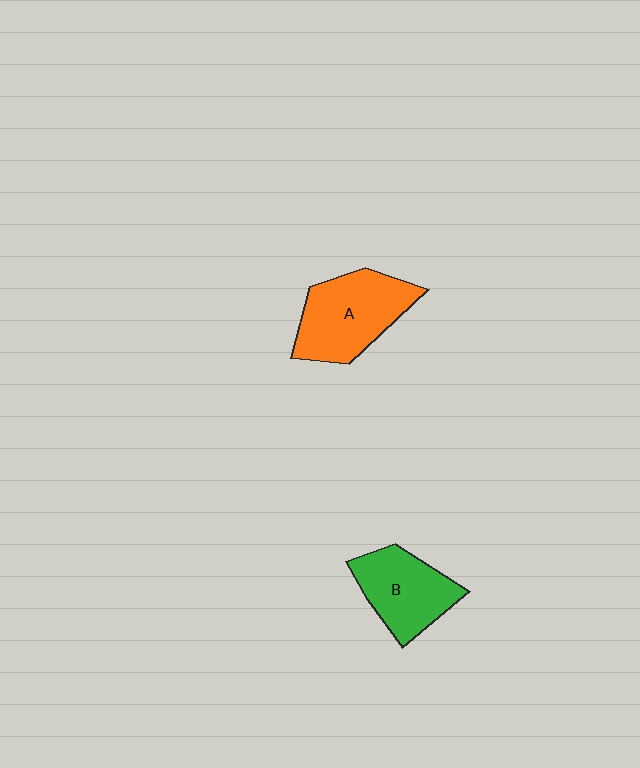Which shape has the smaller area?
Shape B (green).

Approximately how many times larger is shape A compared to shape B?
Approximately 1.2 times.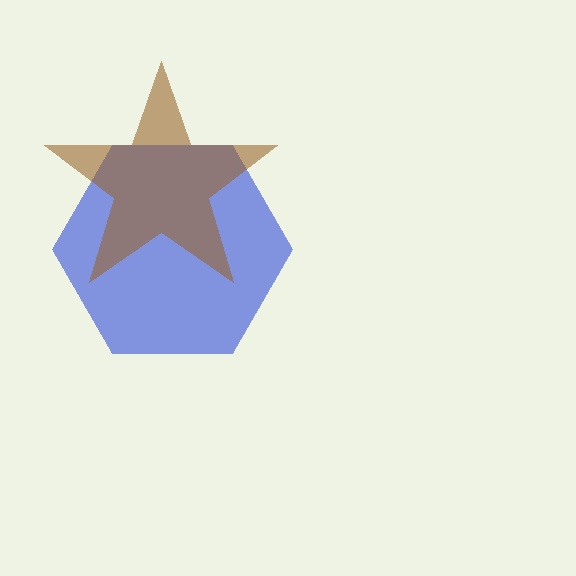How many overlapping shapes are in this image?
There are 2 overlapping shapes in the image.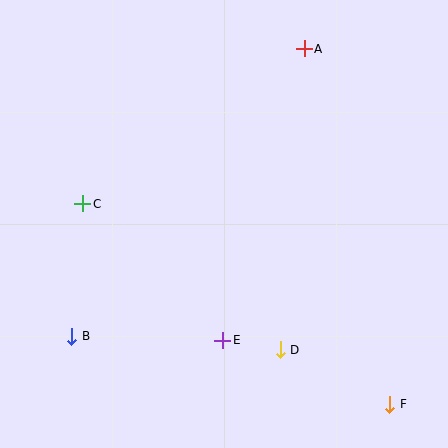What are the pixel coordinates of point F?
Point F is at (390, 404).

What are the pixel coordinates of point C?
Point C is at (83, 204).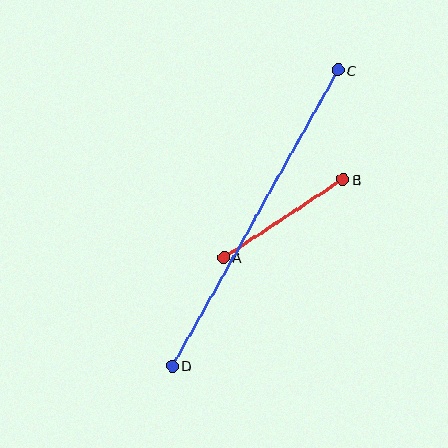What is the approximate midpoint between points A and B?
The midpoint is at approximately (284, 218) pixels.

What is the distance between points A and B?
The distance is approximately 143 pixels.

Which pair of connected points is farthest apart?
Points C and D are farthest apart.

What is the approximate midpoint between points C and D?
The midpoint is at approximately (255, 218) pixels.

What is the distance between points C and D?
The distance is approximately 339 pixels.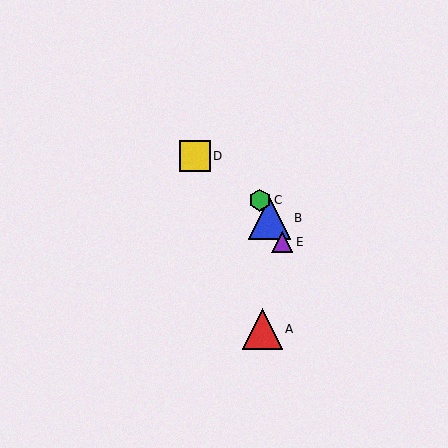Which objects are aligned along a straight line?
Objects B, C, E are aligned along a straight line.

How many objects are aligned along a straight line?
3 objects (B, C, E) are aligned along a straight line.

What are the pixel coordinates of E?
Object E is at (282, 242).